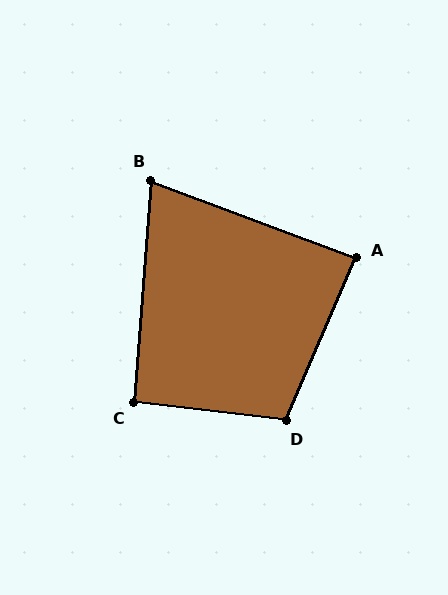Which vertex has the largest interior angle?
D, at approximately 106 degrees.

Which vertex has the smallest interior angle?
B, at approximately 74 degrees.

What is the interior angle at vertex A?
Approximately 87 degrees (approximately right).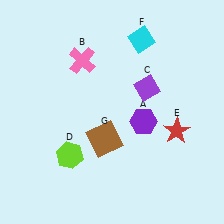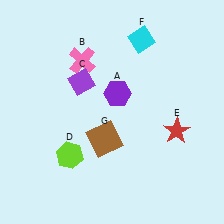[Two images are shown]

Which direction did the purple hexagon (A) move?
The purple hexagon (A) moved up.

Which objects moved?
The objects that moved are: the purple hexagon (A), the purple diamond (C).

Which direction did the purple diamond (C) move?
The purple diamond (C) moved left.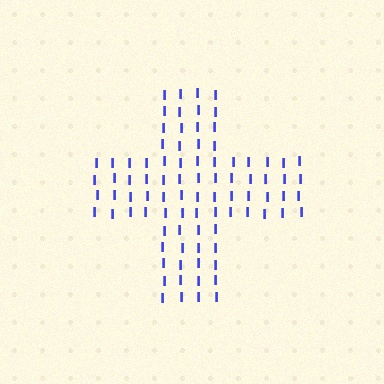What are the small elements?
The small elements are letter I's.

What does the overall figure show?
The overall figure shows a cross.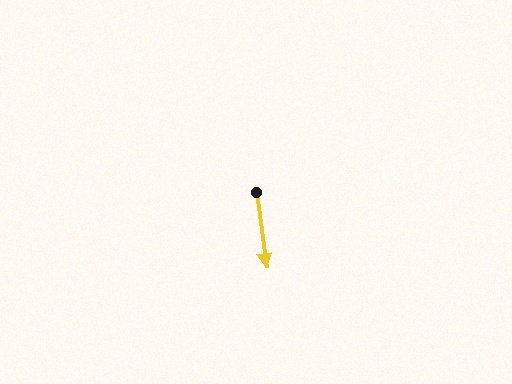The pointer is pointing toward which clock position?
Roughly 6 o'clock.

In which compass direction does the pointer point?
South.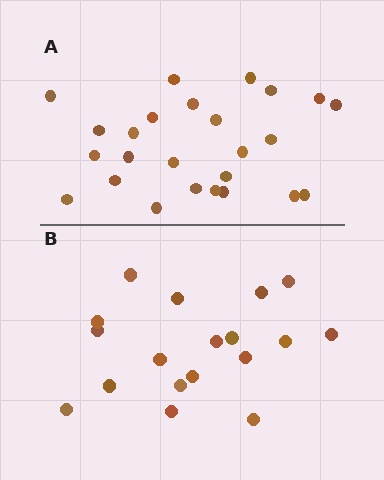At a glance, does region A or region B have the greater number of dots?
Region A (the top region) has more dots.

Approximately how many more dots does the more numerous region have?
Region A has roughly 8 or so more dots than region B.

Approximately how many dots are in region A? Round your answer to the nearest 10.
About 20 dots. (The exact count is 25, which rounds to 20.)